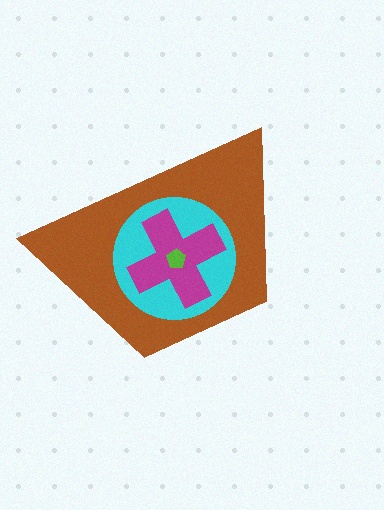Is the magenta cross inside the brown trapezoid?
Yes.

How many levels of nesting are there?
4.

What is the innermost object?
The lime pentagon.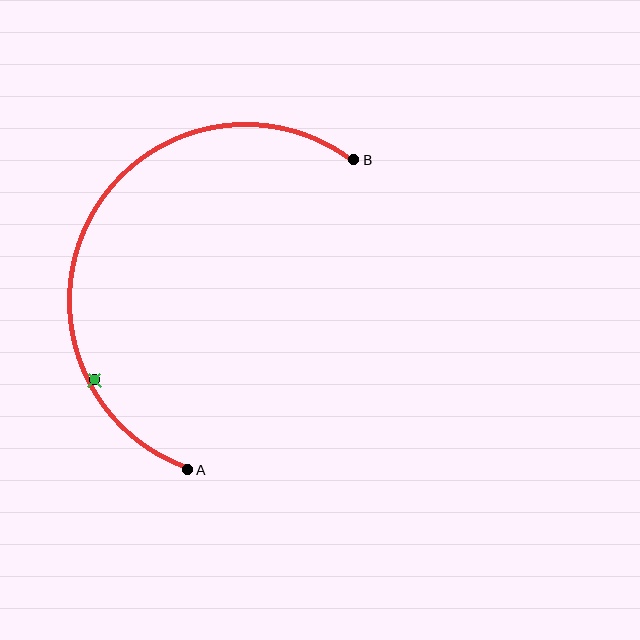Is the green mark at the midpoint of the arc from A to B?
No — the green mark does not lie on the arc at all. It sits slightly inside the curve.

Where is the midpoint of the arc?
The arc midpoint is the point on the curve farthest from the straight line joining A and B. It sits to the left of that line.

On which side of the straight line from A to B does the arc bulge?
The arc bulges to the left of the straight line connecting A and B.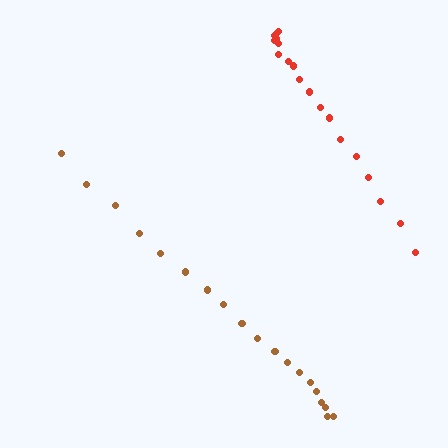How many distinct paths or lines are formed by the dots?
There are 2 distinct paths.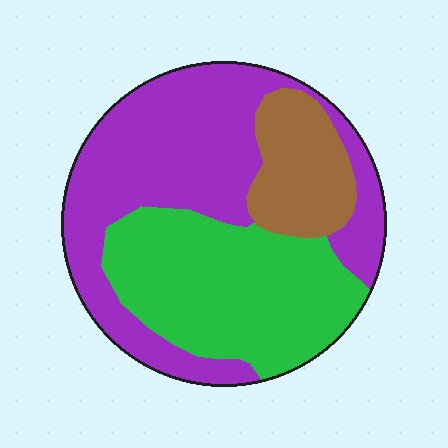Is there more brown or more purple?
Purple.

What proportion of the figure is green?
Green takes up about three eighths (3/8) of the figure.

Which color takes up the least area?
Brown, at roughly 15%.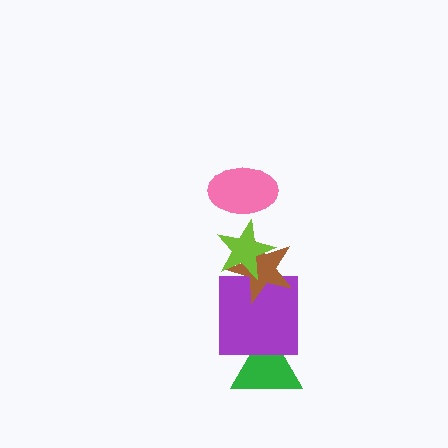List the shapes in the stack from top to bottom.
From top to bottom: the pink ellipse, the lime star, the brown star, the purple square, the green triangle.